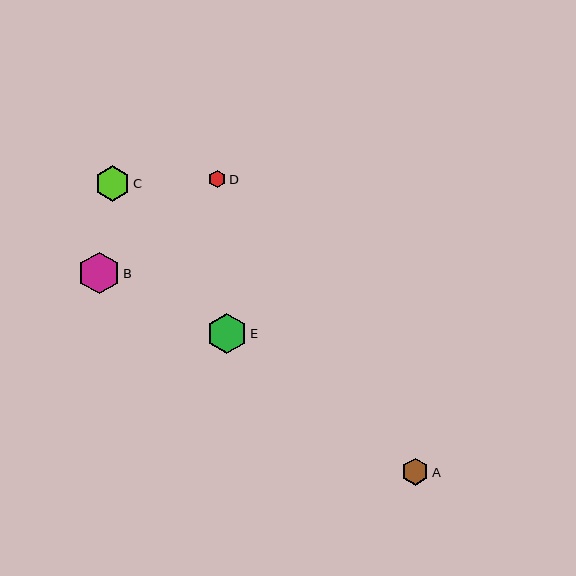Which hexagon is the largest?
Hexagon B is the largest with a size of approximately 42 pixels.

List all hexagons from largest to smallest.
From largest to smallest: B, E, C, A, D.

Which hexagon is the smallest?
Hexagon D is the smallest with a size of approximately 17 pixels.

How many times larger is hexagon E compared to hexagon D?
Hexagon E is approximately 2.3 times the size of hexagon D.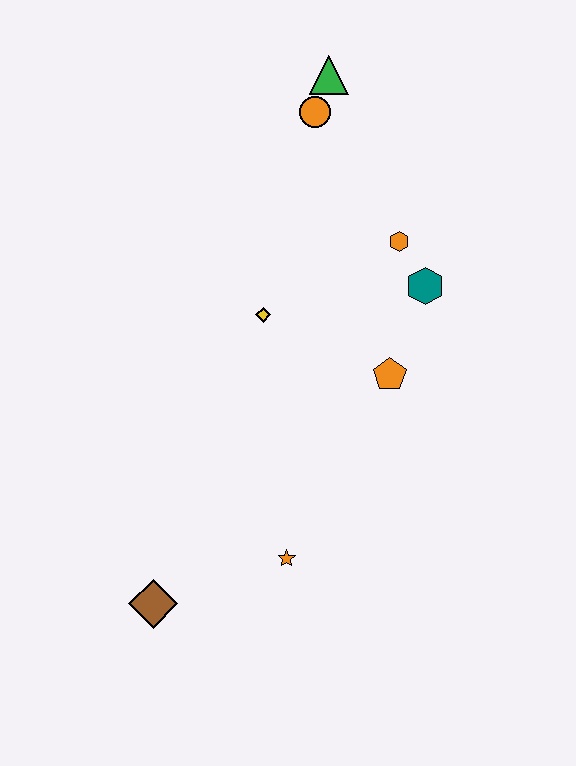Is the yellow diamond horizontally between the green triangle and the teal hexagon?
No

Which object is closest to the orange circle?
The green triangle is closest to the orange circle.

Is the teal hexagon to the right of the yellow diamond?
Yes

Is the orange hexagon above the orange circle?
No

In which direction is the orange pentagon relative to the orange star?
The orange pentagon is above the orange star.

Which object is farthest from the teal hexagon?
The brown diamond is farthest from the teal hexagon.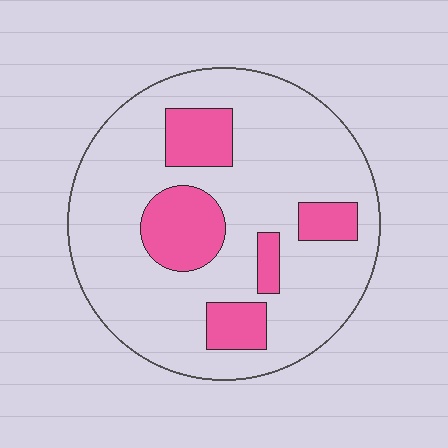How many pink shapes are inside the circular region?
5.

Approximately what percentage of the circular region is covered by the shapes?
Approximately 20%.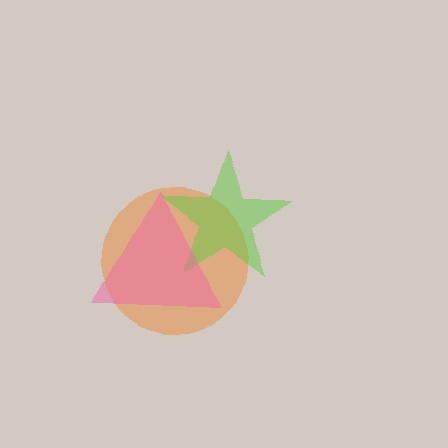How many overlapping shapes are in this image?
There are 3 overlapping shapes in the image.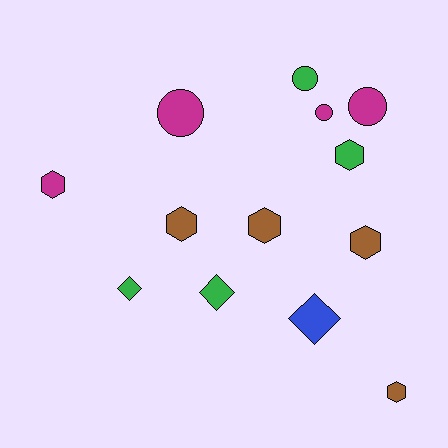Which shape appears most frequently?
Hexagon, with 6 objects.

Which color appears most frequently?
Magenta, with 4 objects.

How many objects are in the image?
There are 13 objects.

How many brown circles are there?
There are no brown circles.